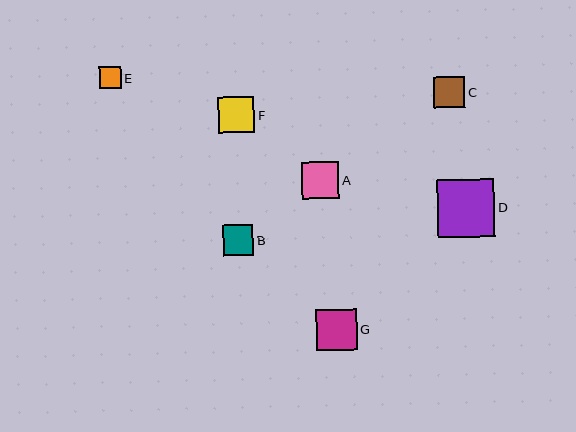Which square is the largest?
Square D is the largest with a size of approximately 57 pixels.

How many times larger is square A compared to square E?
Square A is approximately 1.7 times the size of square E.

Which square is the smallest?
Square E is the smallest with a size of approximately 22 pixels.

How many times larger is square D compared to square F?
Square D is approximately 1.6 times the size of square F.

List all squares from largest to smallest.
From largest to smallest: D, G, A, F, C, B, E.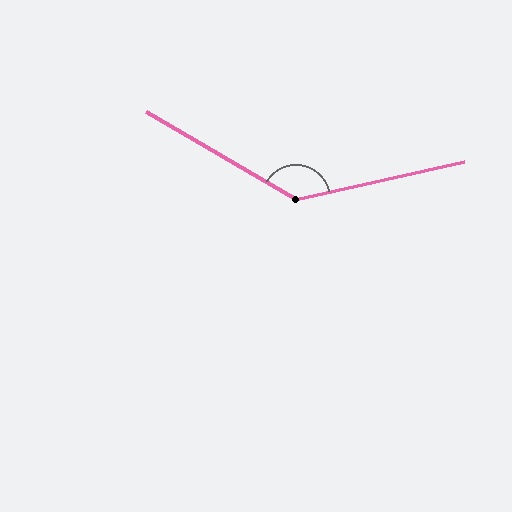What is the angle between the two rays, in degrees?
Approximately 137 degrees.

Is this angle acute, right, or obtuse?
It is obtuse.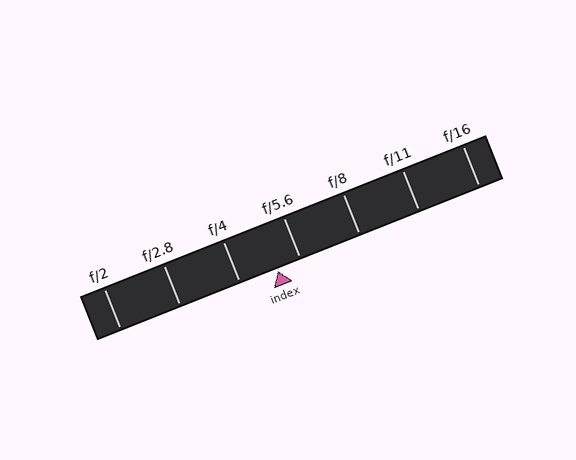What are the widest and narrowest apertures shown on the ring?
The widest aperture shown is f/2 and the narrowest is f/16.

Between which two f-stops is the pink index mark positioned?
The index mark is between f/4 and f/5.6.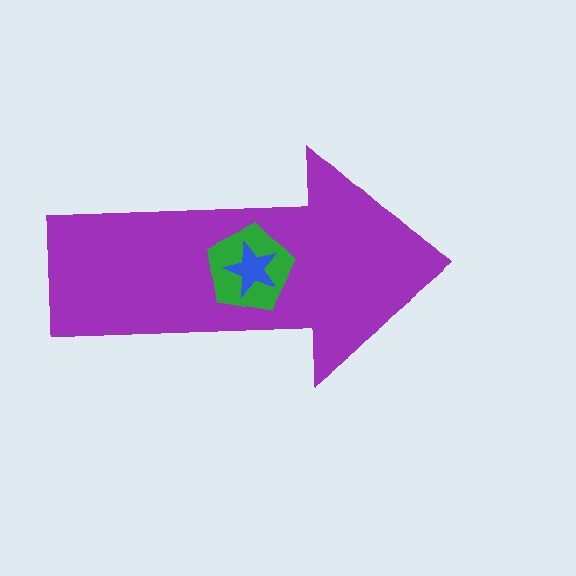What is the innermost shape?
The blue star.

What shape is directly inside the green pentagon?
The blue star.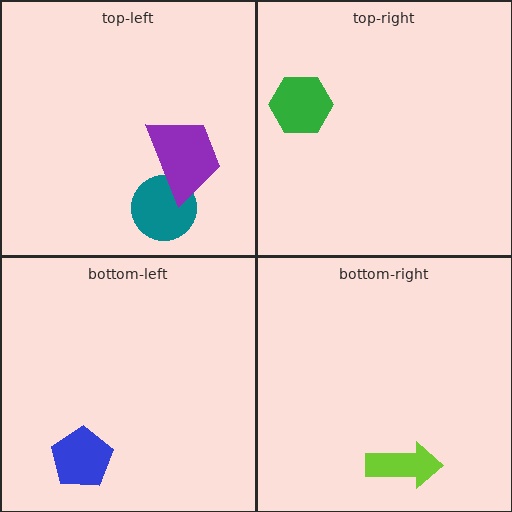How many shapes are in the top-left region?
2.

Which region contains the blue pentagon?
The bottom-left region.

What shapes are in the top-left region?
The teal circle, the purple trapezoid.